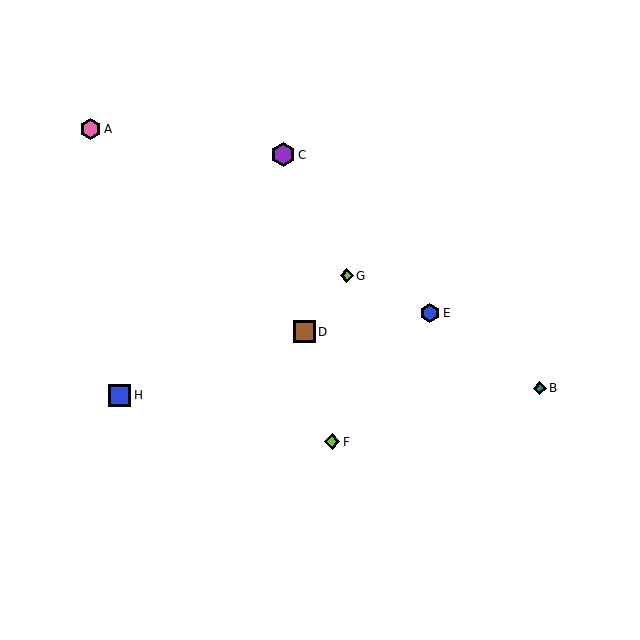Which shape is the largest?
The purple hexagon (labeled C) is the largest.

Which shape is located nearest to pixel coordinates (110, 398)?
The blue square (labeled H) at (120, 395) is nearest to that location.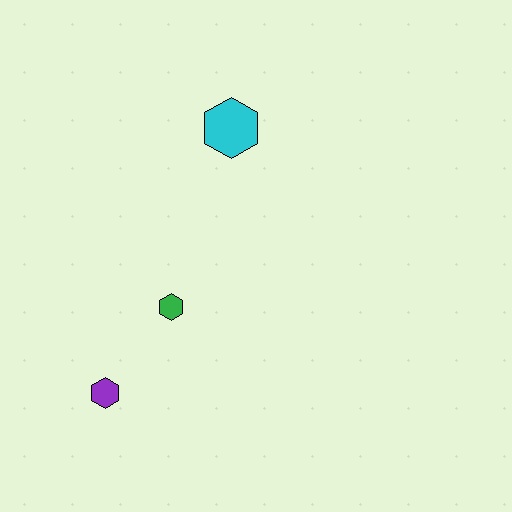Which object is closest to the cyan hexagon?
The green hexagon is closest to the cyan hexagon.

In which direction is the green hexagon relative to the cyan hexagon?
The green hexagon is below the cyan hexagon.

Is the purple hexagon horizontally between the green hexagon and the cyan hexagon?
No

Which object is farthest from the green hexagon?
The cyan hexagon is farthest from the green hexagon.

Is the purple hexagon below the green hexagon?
Yes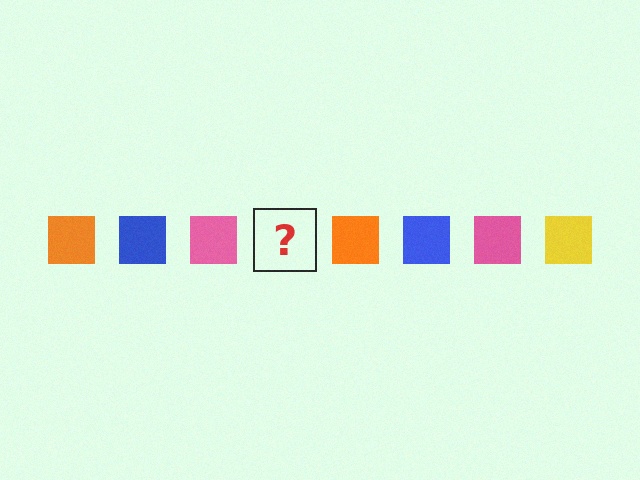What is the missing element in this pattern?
The missing element is a yellow square.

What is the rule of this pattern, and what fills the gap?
The rule is that the pattern cycles through orange, blue, pink, yellow squares. The gap should be filled with a yellow square.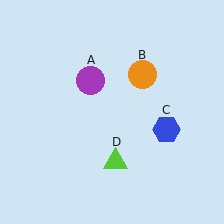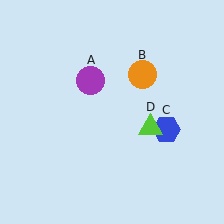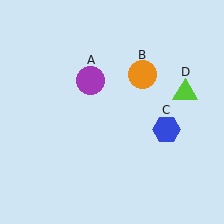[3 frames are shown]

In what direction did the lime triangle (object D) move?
The lime triangle (object D) moved up and to the right.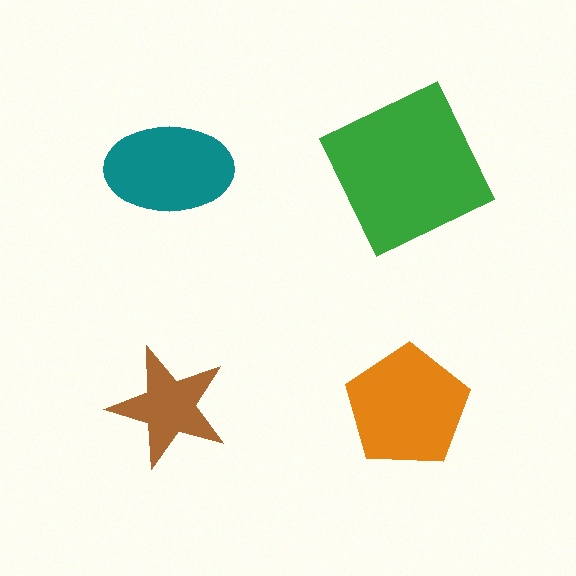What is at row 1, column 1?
A teal ellipse.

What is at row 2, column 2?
An orange pentagon.